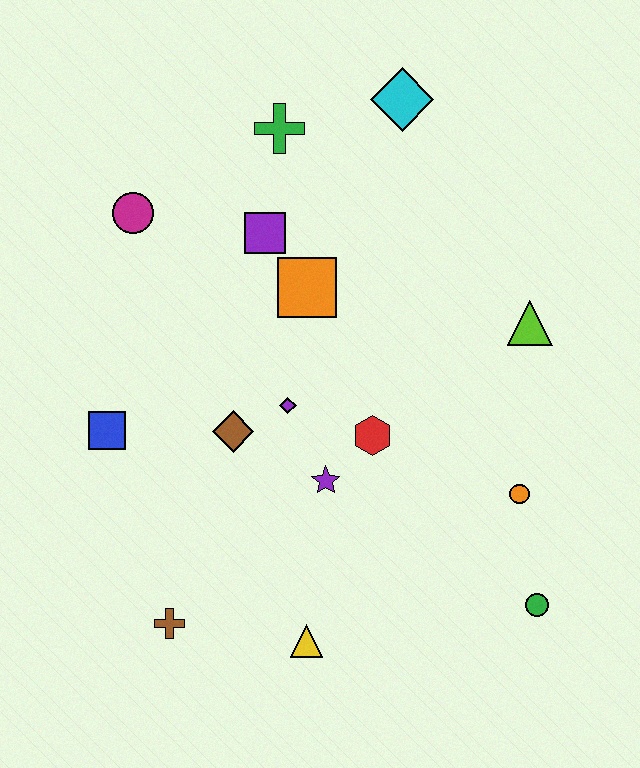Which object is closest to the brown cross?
The yellow triangle is closest to the brown cross.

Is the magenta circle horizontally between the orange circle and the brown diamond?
No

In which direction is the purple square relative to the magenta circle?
The purple square is to the right of the magenta circle.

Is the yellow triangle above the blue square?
No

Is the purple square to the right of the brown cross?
Yes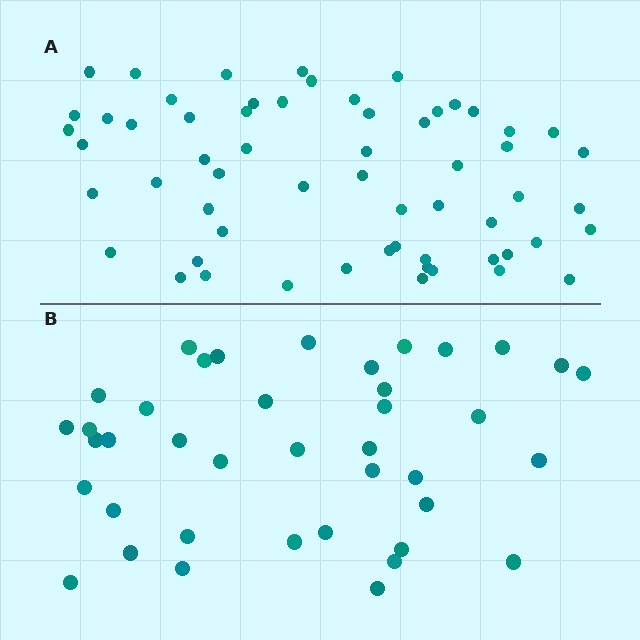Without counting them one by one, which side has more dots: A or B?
Region A (the top region) has more dots.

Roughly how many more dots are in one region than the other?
Region A has approximately 20 more dots than region B.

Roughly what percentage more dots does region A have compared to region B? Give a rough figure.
About 50% more.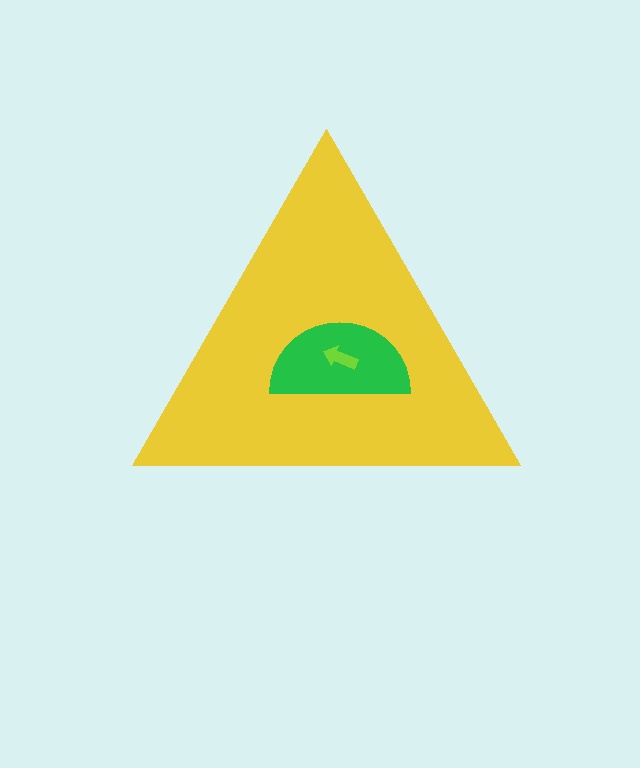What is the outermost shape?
The yellow triangle.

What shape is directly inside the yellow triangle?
The green semicircle.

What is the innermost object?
The lime arrow.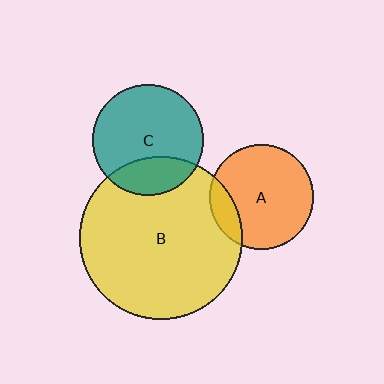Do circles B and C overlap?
Yes.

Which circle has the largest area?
Circle B (yellow).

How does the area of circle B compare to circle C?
Approximately 2.2 times.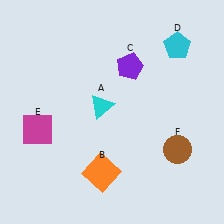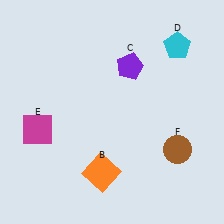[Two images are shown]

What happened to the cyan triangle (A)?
The cyan triangle (A) was removed in Image 2. It was in the top-left area of Image 1.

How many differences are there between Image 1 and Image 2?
There is 1 difference between the two images.